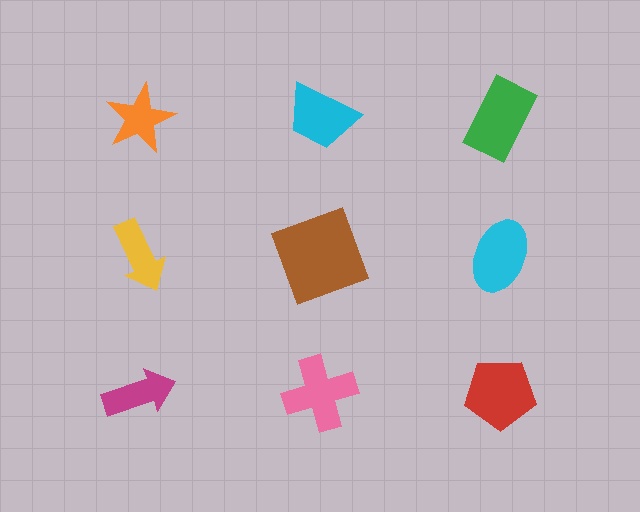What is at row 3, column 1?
A magenta arrow.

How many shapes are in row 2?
3 shapes.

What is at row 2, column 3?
A cyan ellipse.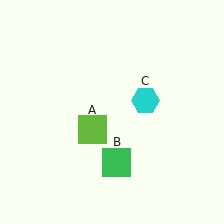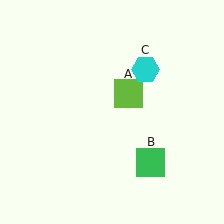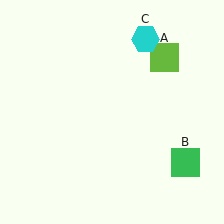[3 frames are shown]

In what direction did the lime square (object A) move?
The lime square (object A) moved up and to the right.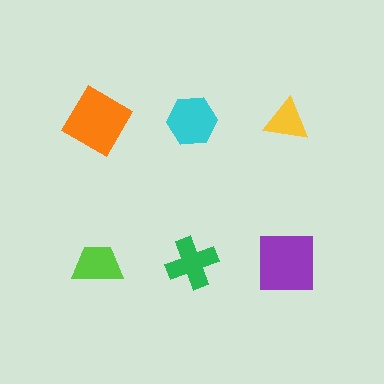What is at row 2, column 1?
A lime trapezoid.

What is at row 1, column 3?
A yellow triangle.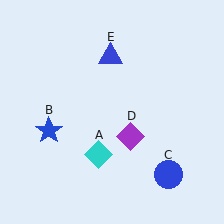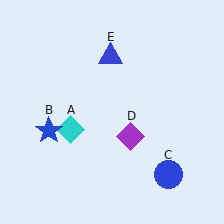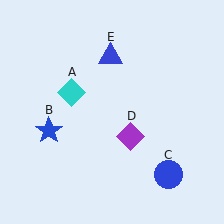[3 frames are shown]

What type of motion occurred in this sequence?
The cyan diamond (object A) rotated clockwise around the center of the scene.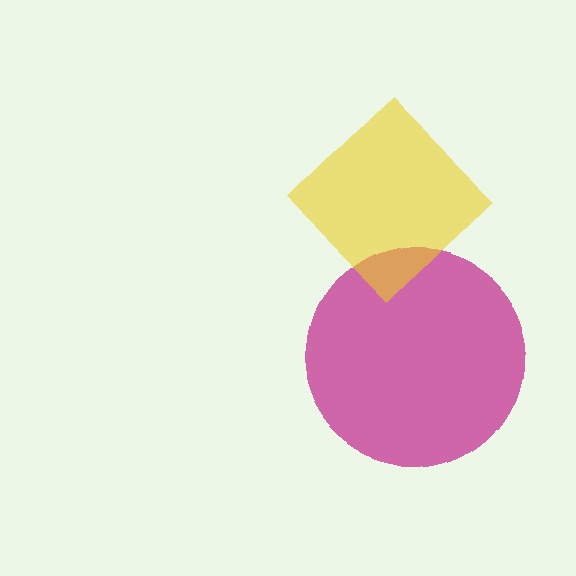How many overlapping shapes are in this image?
There are 2 overlapping shapes in the image.